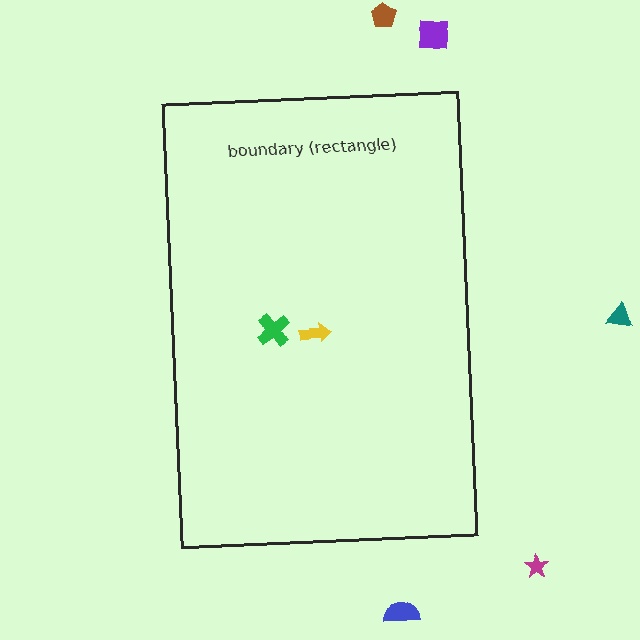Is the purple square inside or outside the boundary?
Outside.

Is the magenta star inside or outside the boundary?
Outside.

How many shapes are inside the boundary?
2 inside, 5 outside.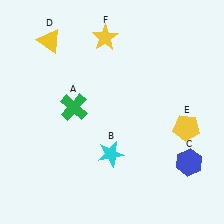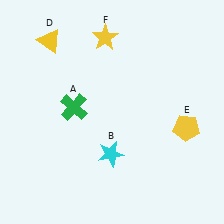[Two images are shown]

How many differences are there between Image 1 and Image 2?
There is 1 difference between the two images.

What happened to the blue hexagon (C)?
The blue hexagon (C) was removed in Image 2. It was in the bottom-right area of Image 1.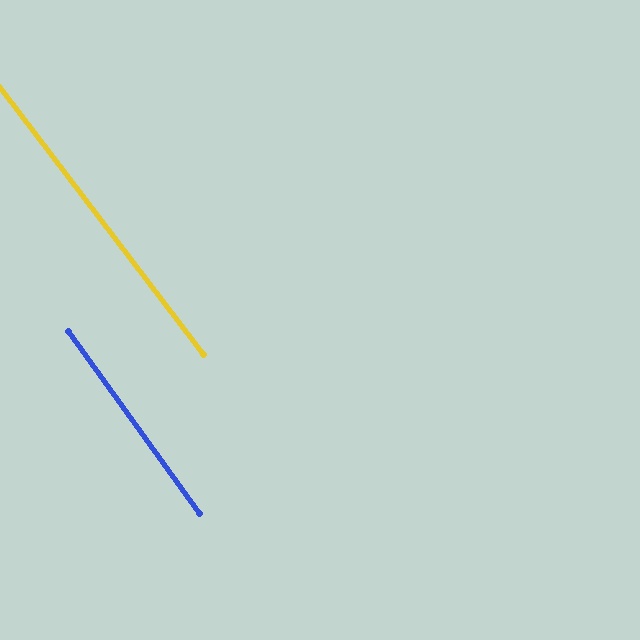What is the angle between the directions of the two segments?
Approximately 2 degrees.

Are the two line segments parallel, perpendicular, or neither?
Parallel — their directions differ by only 1.6°.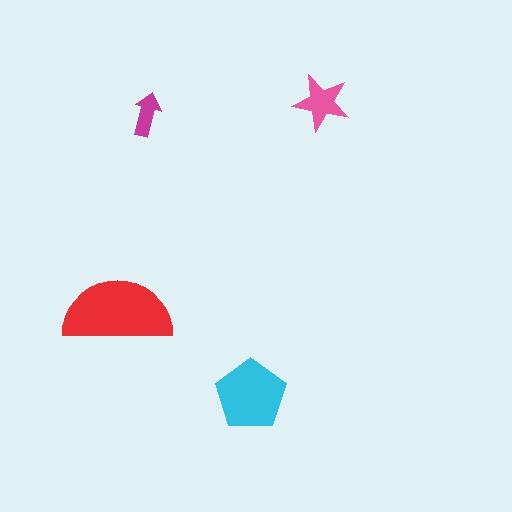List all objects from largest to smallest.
The red semicircle, the cyan pentagon, the pink star, the magenta arrow.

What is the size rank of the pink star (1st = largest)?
3rd.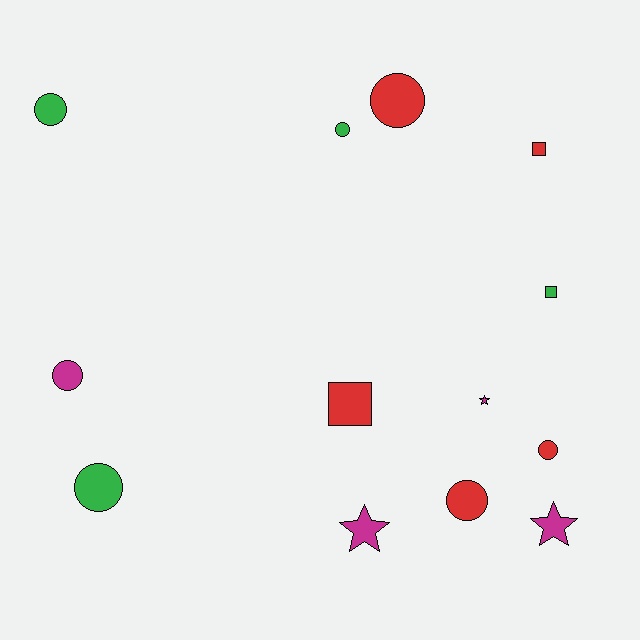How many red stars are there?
There are no red stars.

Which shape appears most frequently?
Circle, with 7 objects.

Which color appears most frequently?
Red, with 5 objects.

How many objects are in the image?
There are 13 objects.